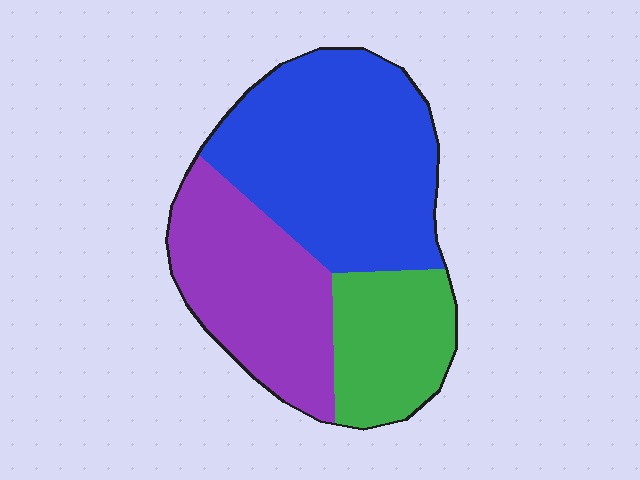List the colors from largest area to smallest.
From largest to smallest: blue, purple, green.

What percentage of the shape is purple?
Purple takes up between a quarter and a half of the shape.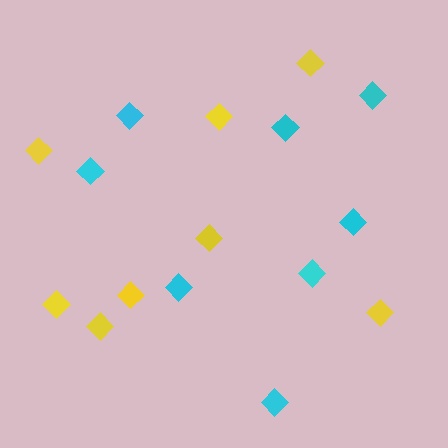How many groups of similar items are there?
There are 2 groups: one group of yellow diamonds (8) and one group of cyan diamonds (8).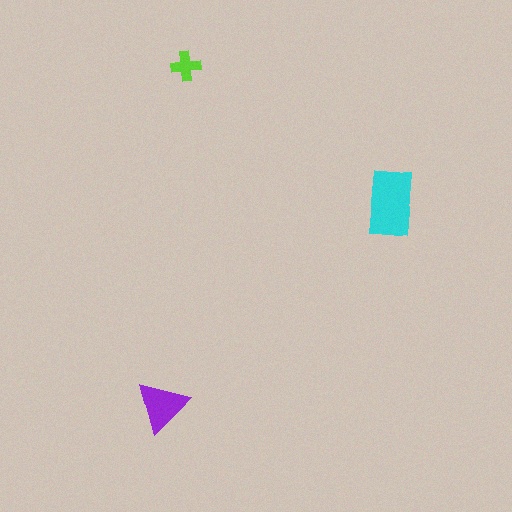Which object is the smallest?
The lime cross.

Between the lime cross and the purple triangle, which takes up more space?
The purple triangle.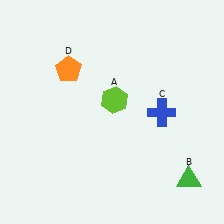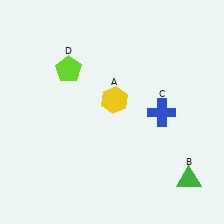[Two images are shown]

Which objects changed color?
A changed from lime to yellow. D changed from orange to lime.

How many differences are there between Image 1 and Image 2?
There are 2 differences between the two images.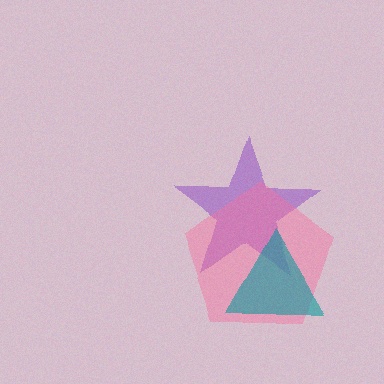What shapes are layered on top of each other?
The layered shapes are: a purple star, a pink pentagon, a teal triangle.